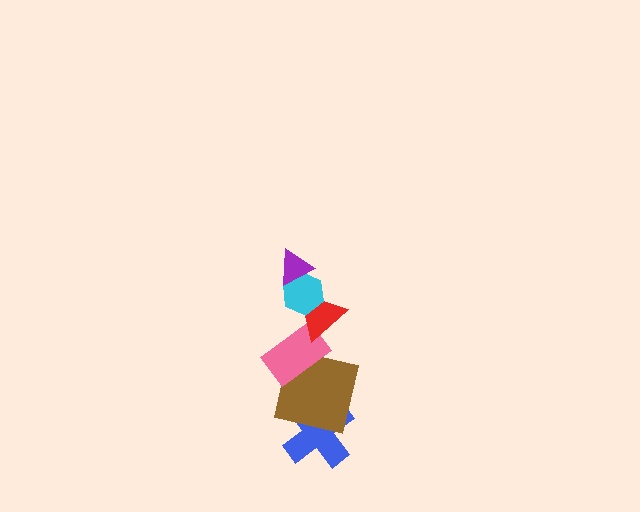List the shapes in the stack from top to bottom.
From top to bottom: the purple triangle, the cyan hexagon, the red triangle, the pink rectangle, the brown square, the blue cross.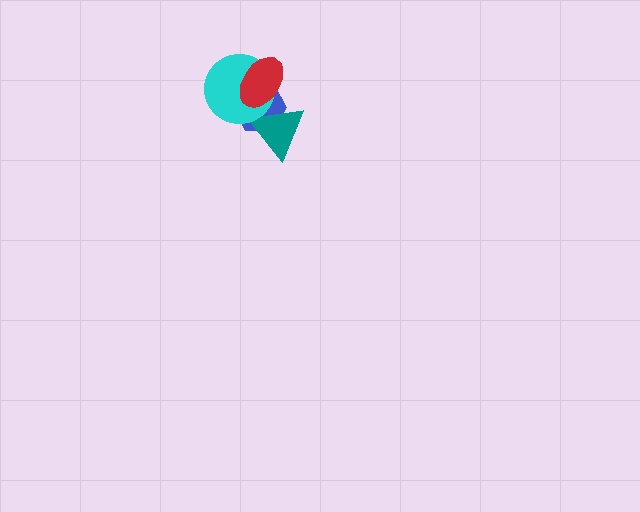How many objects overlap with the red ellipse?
3 objects overlap with the red ellipse.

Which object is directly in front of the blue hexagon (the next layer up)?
The teal triangle is directly in front of the blue hexagon.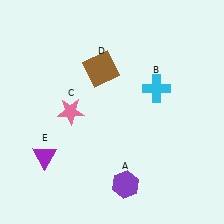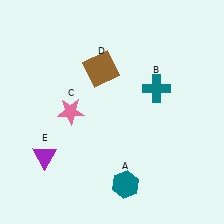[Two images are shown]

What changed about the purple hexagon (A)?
In Image 1, A is purple. In Image 2, it changed to teal.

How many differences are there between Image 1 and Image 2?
There are 2 differences between the two images.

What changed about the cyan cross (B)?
In Image 1, B is cyan. In Image 2, it changed to teal.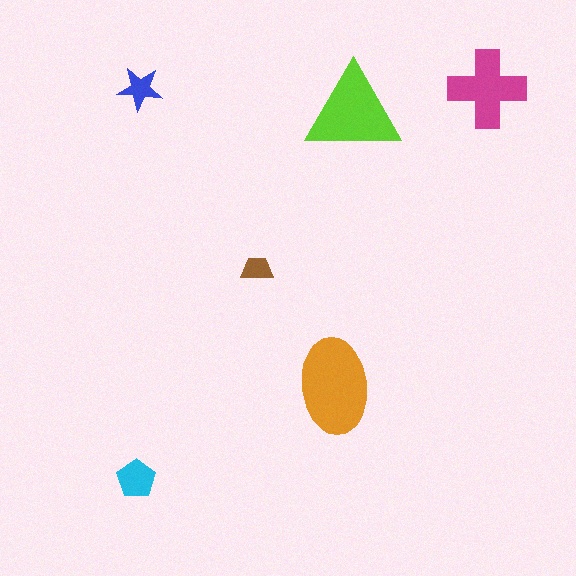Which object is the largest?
The orange ellipse.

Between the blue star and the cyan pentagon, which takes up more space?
The cyan pentagon.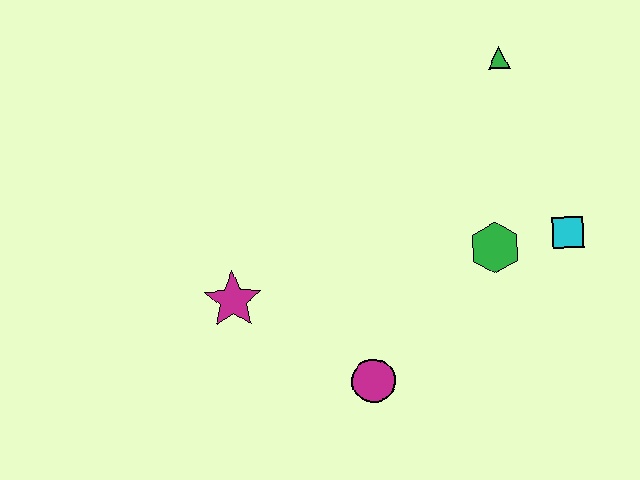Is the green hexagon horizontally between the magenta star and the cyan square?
Yes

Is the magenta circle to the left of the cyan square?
Yes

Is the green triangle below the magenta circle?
No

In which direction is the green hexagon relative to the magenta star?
The green hexagon is to the right of the magenta star.